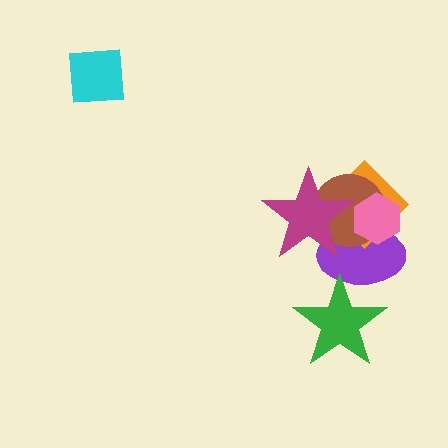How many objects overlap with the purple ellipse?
5 objects overlap with the purple ellipse.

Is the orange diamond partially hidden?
Yes, it is partially covered by another shape.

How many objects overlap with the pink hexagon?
3 objects overlap with the pink hexagon.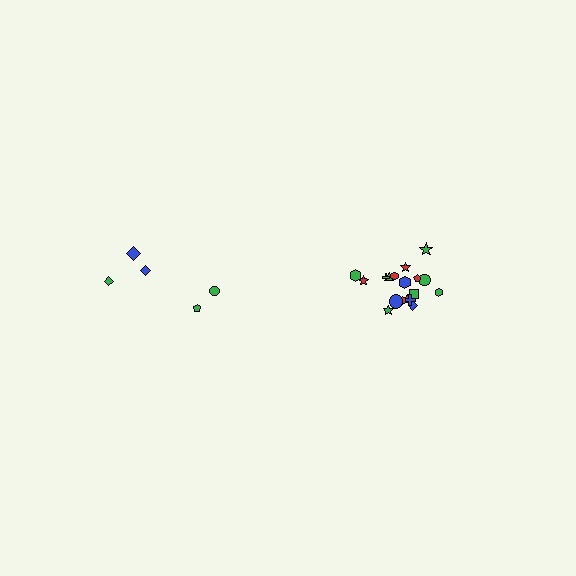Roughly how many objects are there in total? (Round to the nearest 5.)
Roughly 25 objects in total.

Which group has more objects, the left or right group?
The right group.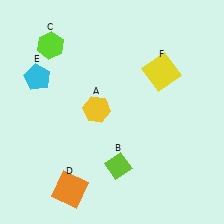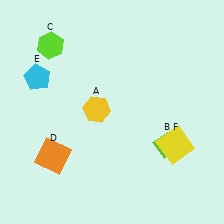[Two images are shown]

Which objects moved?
The objects that moved are: the lime diamond (B), the orange square (D), the yellow square (F).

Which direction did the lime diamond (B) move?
The lime diamond (B) moved right.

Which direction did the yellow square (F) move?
The yellow square (F) moved down.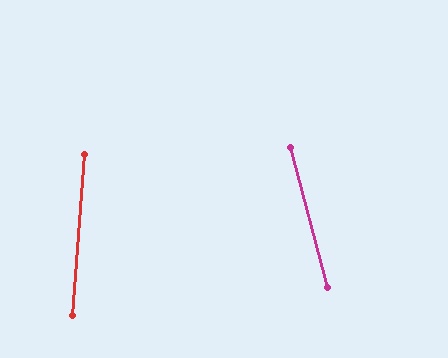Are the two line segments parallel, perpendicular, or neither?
Neither parallel nor perpendicular — they differ by about 19°.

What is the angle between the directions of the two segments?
Approximately 19 degrees.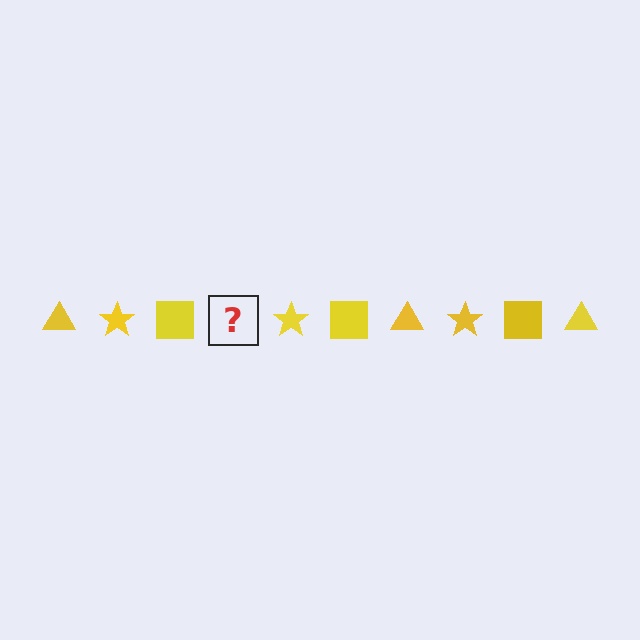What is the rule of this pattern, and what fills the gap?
The rule is that the pattern cycles through triangle, star, square shapes in yellow. The gap should be filled with a yellow triangle.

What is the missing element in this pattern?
The missing element is a yellow triangle.